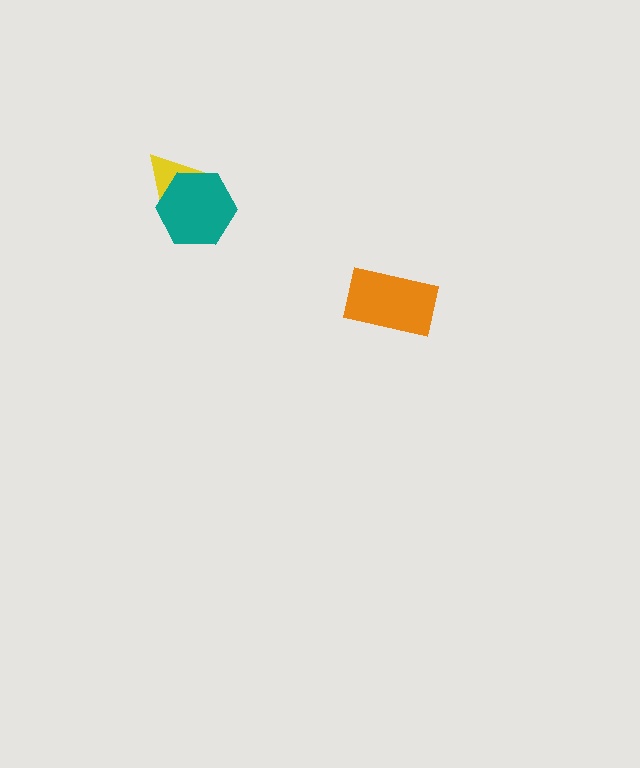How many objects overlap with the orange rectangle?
0 objects overlap with the orange rectangle.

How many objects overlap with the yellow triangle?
1 object overlaps with the yellow triangle.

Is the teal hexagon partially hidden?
No, no other shape covers it.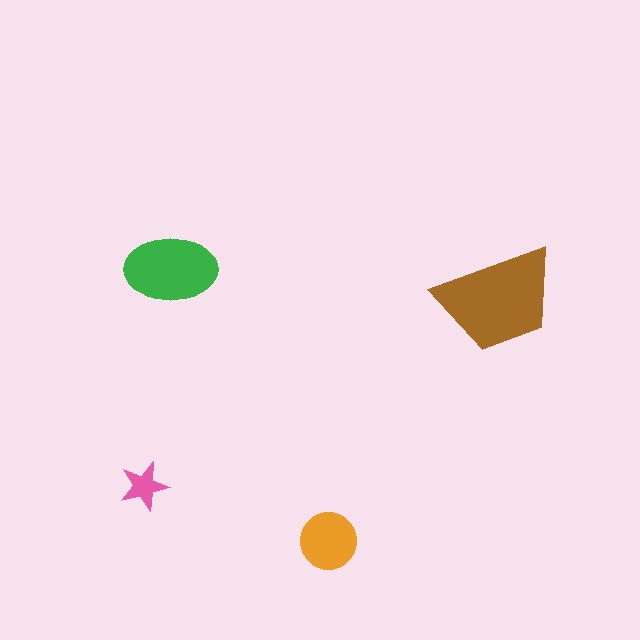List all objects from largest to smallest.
The brown trapezoid, the green ellipse, the orange circle, the pink star.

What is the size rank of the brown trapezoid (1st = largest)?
1st.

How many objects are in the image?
There are 4 objects in the image.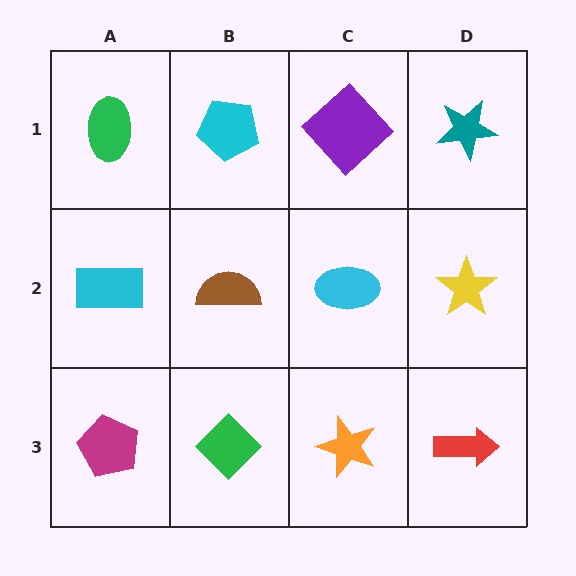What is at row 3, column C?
An orange star.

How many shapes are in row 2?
4 shapes.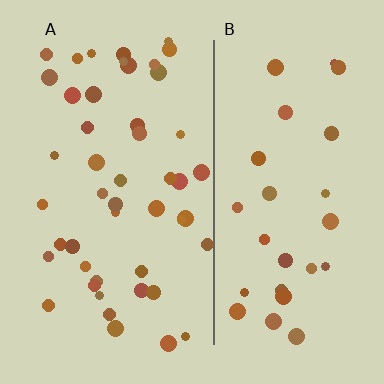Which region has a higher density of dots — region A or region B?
A (the left).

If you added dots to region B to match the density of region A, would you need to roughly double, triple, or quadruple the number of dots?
Approximately double.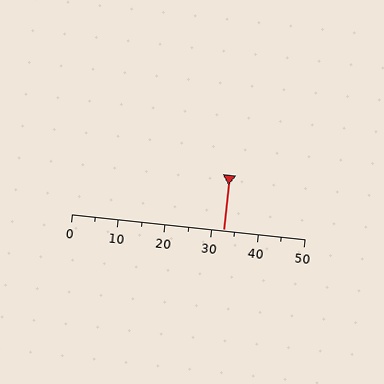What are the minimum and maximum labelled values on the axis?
The axis runs from 0 to 50.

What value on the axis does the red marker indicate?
The marker indicates approximately 32.5.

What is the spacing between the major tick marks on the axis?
The major ticks are spaced 10 apart.